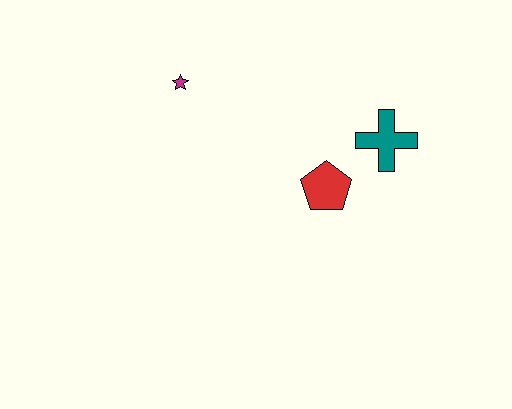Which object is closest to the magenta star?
The red pentagon is closest to the magenta star.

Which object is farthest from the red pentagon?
The magenta star is farthest from the red pentagon.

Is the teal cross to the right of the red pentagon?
Yes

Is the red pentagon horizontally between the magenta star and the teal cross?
Yes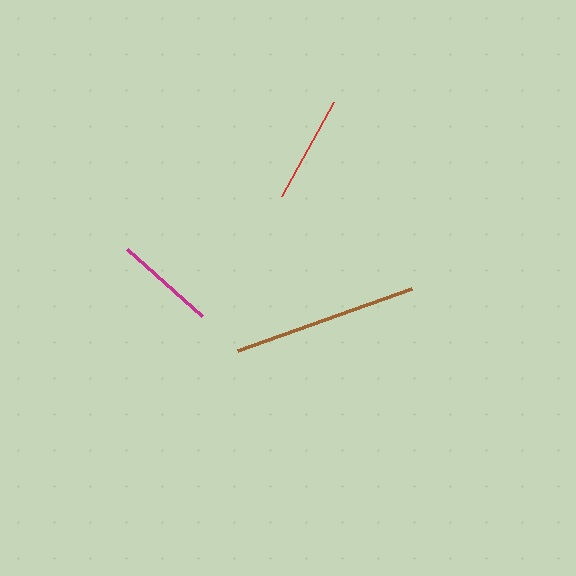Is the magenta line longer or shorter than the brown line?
The brown line is longer than the magenta line.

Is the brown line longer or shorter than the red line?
The brown line is longer than the red line.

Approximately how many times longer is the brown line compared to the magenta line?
The brown line is approximately 1.8 times the length of the magenta line.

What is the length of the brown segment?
The brown segment is approximately 184 pixels long.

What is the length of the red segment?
The red segment is approximately 108 pixels long.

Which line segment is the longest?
The brown line is the longest at approximately 184 pixels.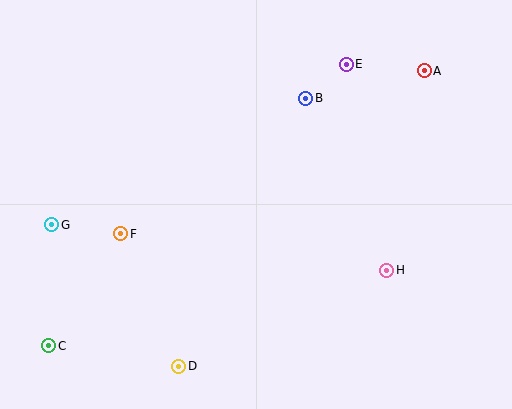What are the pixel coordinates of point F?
Point F is at (121, 234).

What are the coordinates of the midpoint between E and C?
The midpoint between E and C is at (197, 205).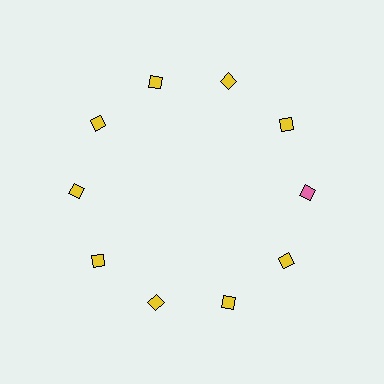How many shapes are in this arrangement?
There are 10 shapes arranged in a ring pattern.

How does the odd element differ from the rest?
It has a different color: pink instead of yellow.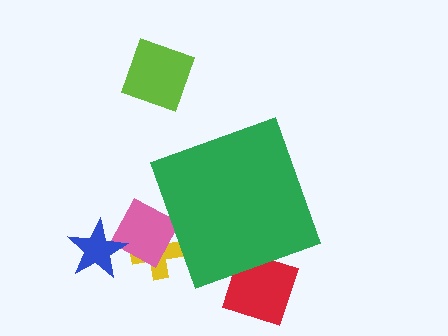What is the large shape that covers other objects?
A green diamond.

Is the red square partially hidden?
Yes, the red square is partially hidden behind the green diamond.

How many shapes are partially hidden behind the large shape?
3 shapes are partially hidden.